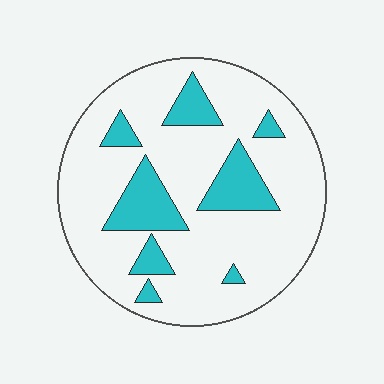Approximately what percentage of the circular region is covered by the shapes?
Approximately 20%.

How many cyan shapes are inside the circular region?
8.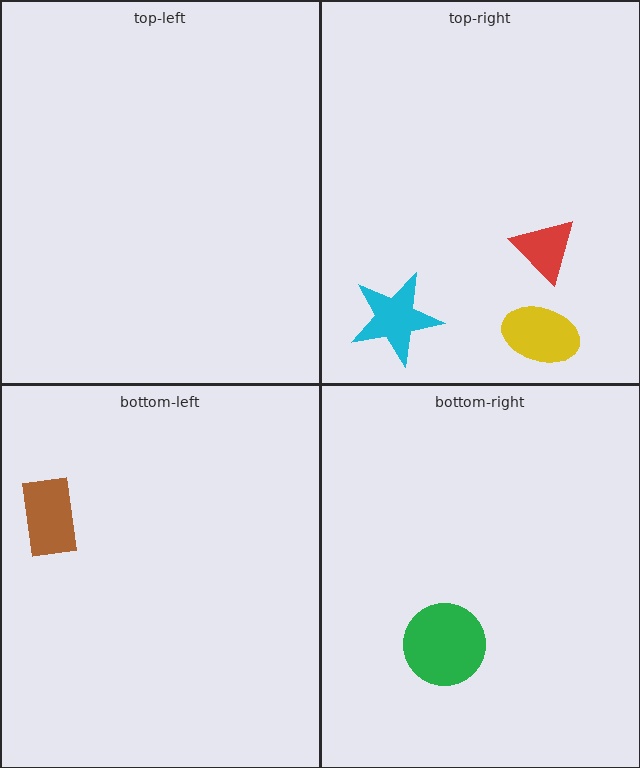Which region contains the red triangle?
The top-right region.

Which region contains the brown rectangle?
The bottom-left region.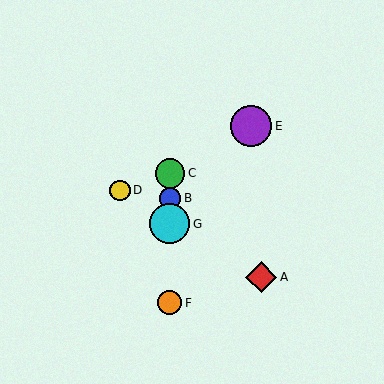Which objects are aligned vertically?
Objects B, C, F, G are aligned vertically.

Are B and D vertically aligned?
No, B is at x≈170 and D is at x≈120.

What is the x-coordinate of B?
Object B is at x≈170.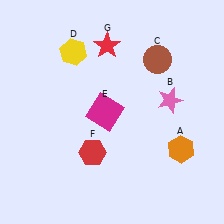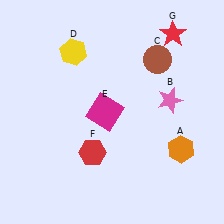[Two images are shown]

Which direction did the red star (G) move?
The red star (G) moved right.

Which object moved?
The red star (G) moved right.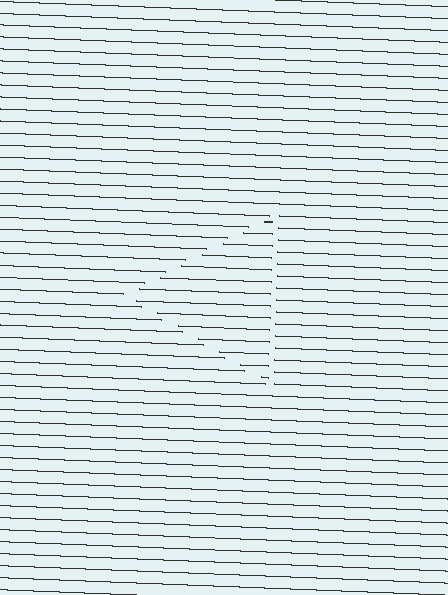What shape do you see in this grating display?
An illusory triangle. The interior of the shape contains the same grating, shifted by half a period — the contour is defined by the phase discontinuity where line-ends from the inner and outer gratings abut.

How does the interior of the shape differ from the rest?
The interior of the shape contains the same grating, shifted by half a period — the contour is defined by the phase discontinuity where line-ends from the inner and outer gratings abut.